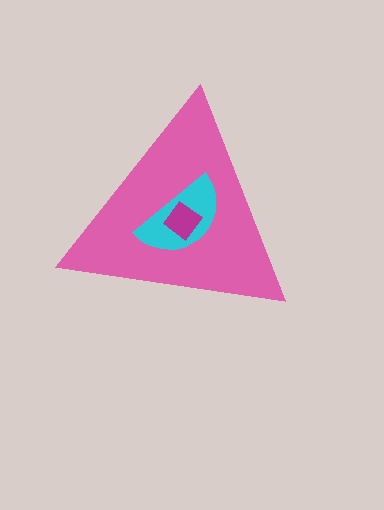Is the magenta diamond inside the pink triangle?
Yes.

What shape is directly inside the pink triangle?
The cyan semicircle.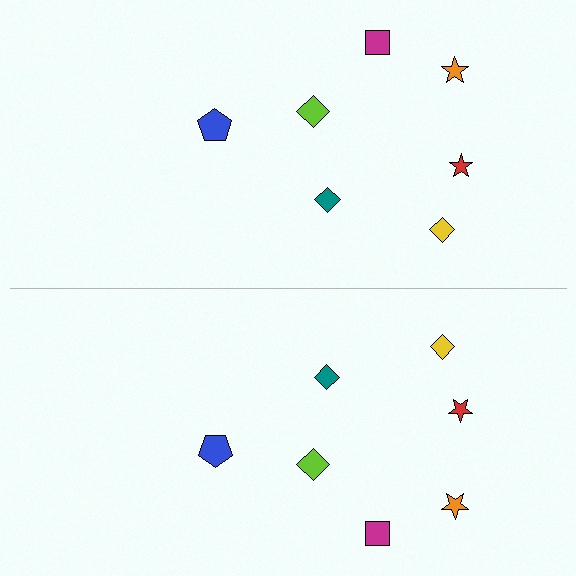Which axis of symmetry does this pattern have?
The pattern has a horizontal axis of symmetry running through the center of the image.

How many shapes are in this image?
There are 14 shapes in this image.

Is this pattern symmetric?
Yes, this pattern has bilateral (reflection) symmetry.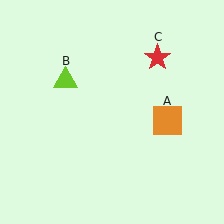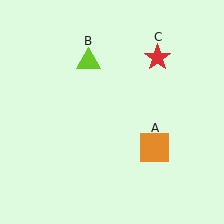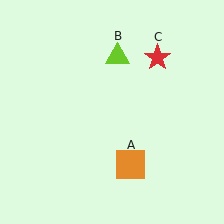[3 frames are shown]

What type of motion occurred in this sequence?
The orange square (object A), lime triangle (object B) rotated clockwise around the center of the scene.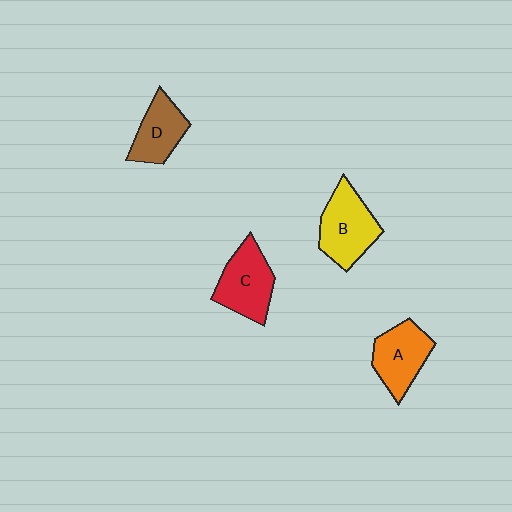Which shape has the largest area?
Shape B (yellow).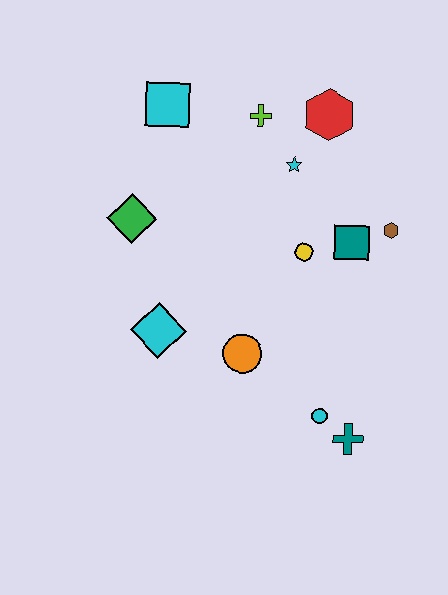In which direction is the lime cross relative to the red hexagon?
The lime cross is to the left of the red hexagon.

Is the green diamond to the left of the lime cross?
Yes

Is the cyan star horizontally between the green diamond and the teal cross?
Yes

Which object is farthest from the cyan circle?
The cyan square is farthest from the cyan circle.